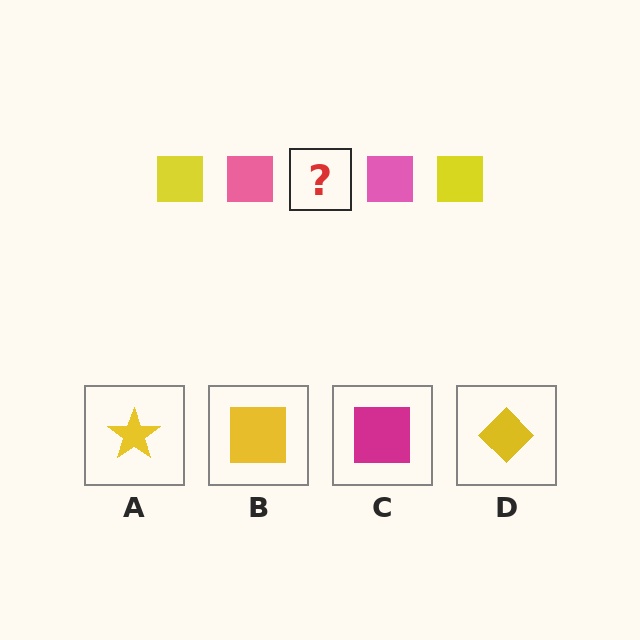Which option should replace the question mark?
Option B.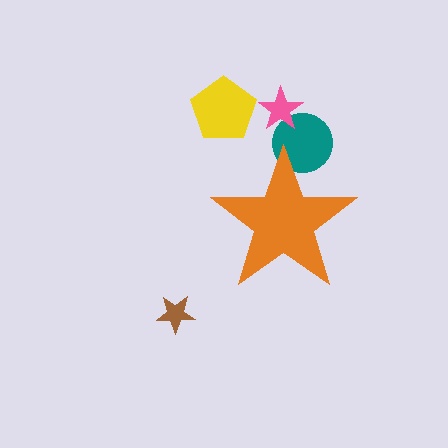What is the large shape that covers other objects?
An orange star.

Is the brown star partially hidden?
No, the brown star is fully visible.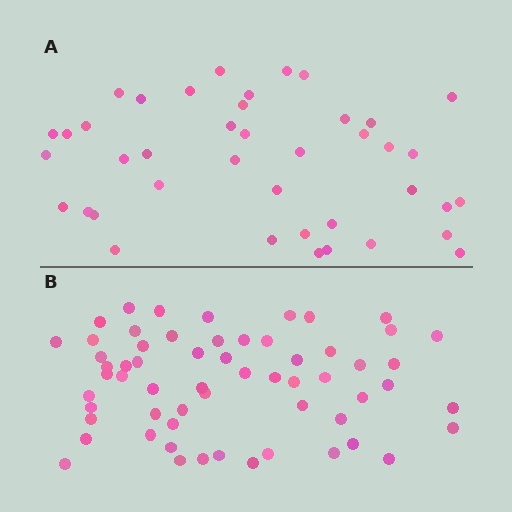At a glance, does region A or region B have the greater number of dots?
Region B (the bottom region) has more dots.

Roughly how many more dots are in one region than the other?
Region B has approximately 20 more dots than region A.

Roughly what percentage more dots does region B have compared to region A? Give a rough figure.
About 45% more.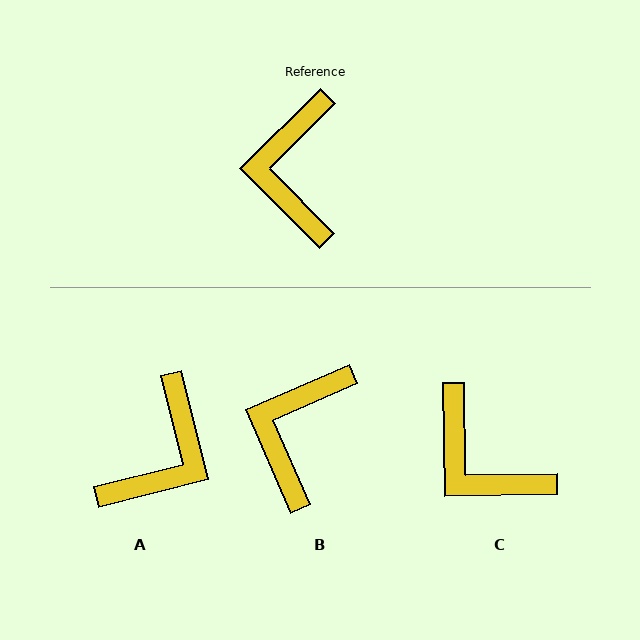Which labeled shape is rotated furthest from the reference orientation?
A, about 149 degrees away.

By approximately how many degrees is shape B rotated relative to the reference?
Approximately 21 degrees clockwise.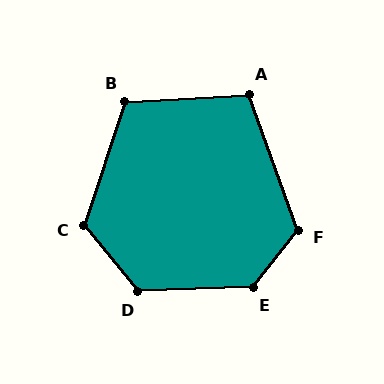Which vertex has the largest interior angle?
E, at approximately 131 degrees.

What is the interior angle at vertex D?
Approximately 127 degrees (obtuse).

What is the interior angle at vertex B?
Approximately 111 degrees (obtuse).